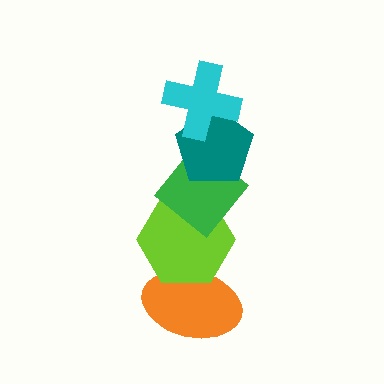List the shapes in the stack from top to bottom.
From top to bottom: the cyan cross, the teal pentagon, the green diamond, the lime hexagon, the orange ellipse.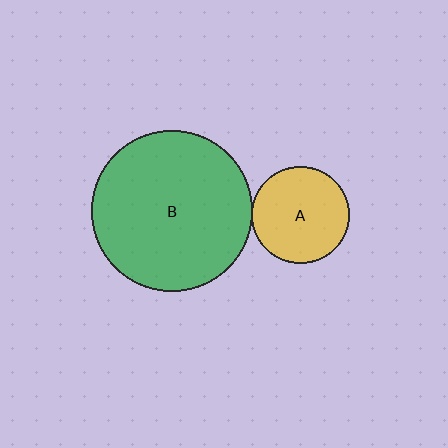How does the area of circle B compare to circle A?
Approximately 2.7 times.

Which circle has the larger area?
Circle B (green).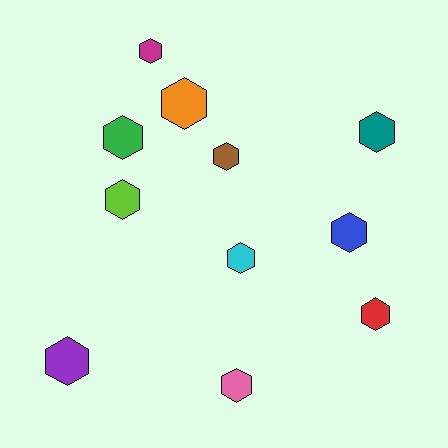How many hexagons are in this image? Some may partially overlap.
There are 11 hexagons.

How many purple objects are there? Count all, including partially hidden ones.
There is 1 purple object.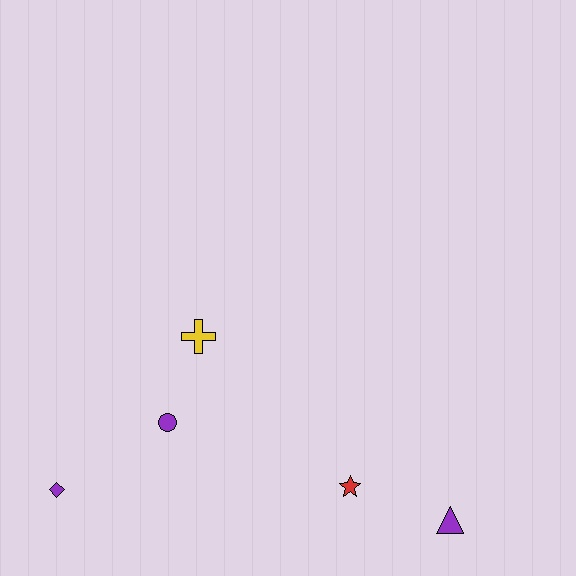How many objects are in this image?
There are 5 objects.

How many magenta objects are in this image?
There are no magenta objects.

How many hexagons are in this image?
There are no hexagons.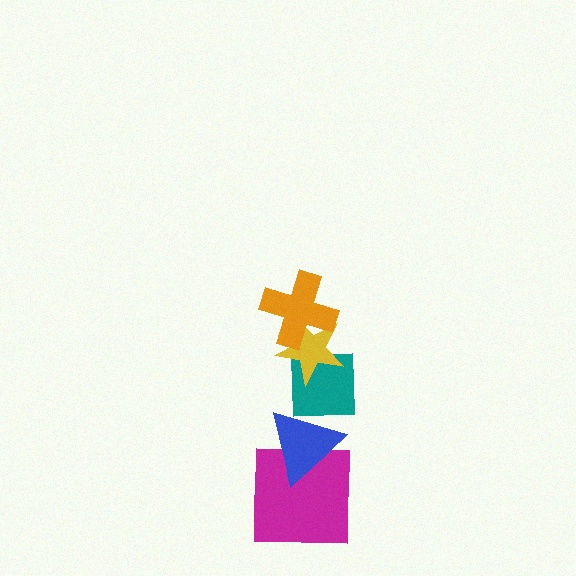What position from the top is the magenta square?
The magenta square is 5th from the top.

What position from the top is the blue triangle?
The blue triangle is 4th from the top.